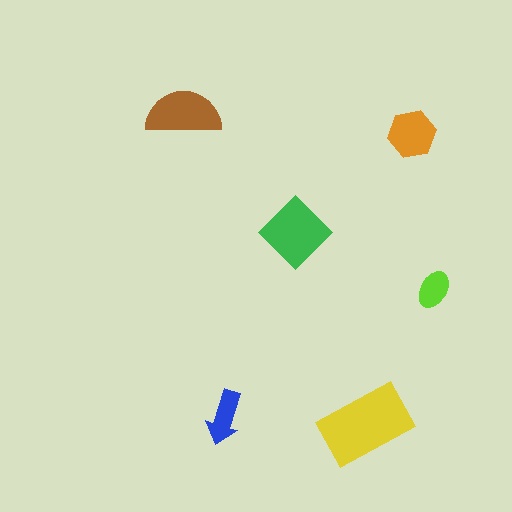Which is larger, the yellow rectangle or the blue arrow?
The yellow rectangle.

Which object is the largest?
The yellow rectangle.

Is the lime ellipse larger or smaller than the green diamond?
Smaller.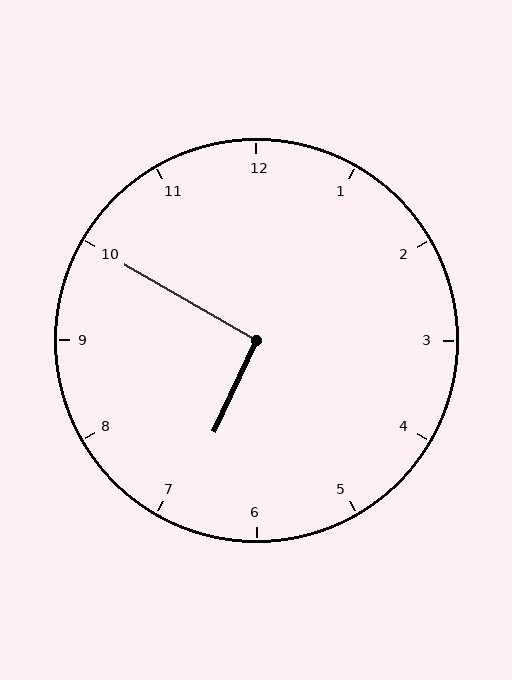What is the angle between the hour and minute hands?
Approximately 95 degrees.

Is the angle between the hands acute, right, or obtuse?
It is right.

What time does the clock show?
6:50.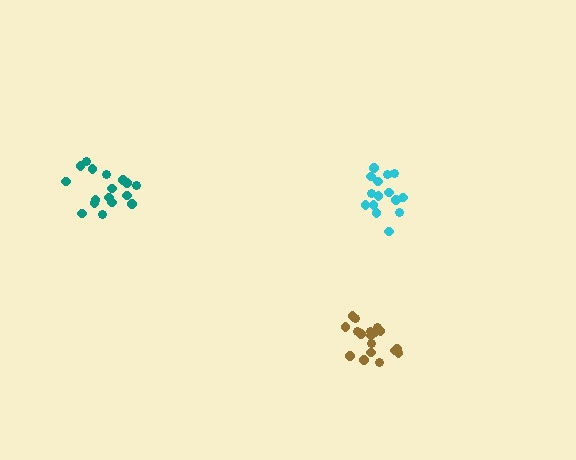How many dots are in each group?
Group 1: 17 dots, Group 2: 18 dots, Group 3: 15 dots (50 total).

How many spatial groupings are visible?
There are 3 spatial groupings.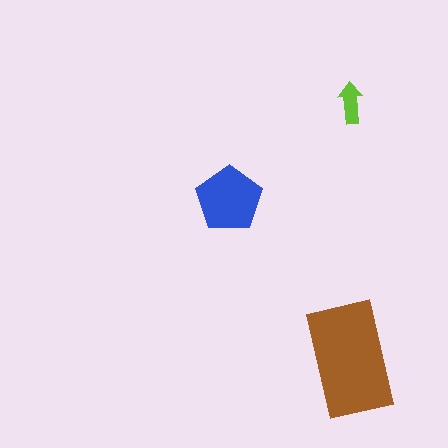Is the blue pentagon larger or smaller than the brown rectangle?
Smaller.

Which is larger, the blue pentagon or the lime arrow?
The blue pentagon.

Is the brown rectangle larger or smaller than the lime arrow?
Larger.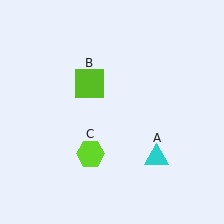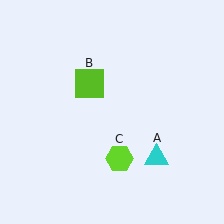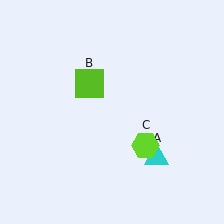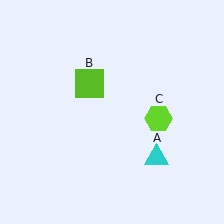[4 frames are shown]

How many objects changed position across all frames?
1 object changed position: lime hexagon (object C).